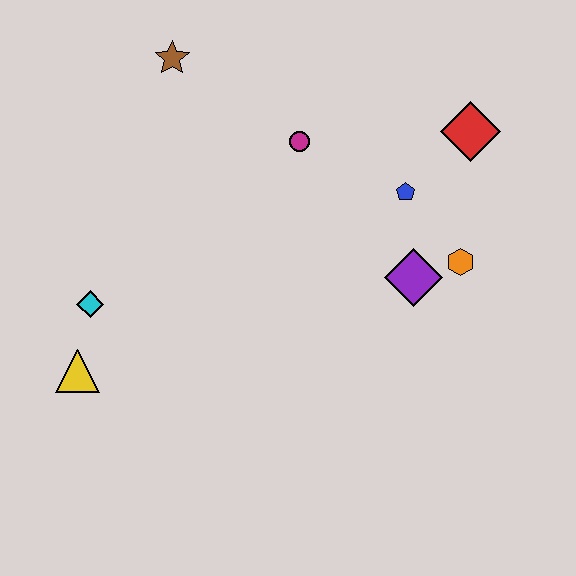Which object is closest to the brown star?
The magenta circle is closest to the brown star.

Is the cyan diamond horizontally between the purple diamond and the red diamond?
No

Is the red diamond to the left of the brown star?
No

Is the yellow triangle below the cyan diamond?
Yes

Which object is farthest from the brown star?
The orange hexagon is farthest from the brown star.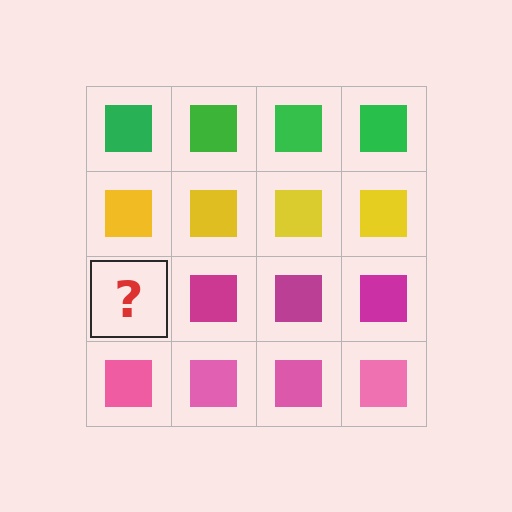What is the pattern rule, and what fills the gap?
The rule is that each row has a consistent color. The gap should be filled with a magenta square.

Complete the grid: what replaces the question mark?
The question mark should be replaced with a magenta square.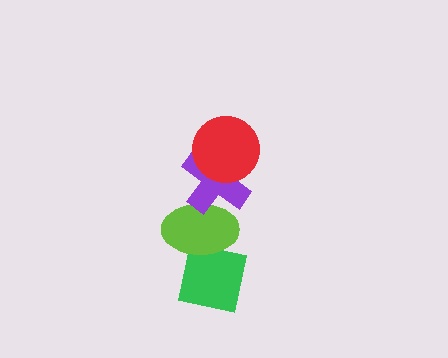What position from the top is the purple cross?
The purple cross is 2nd from the top.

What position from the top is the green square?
The green square is 4th from the top.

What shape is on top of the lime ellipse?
The purple cross is on top of the lime ellipse.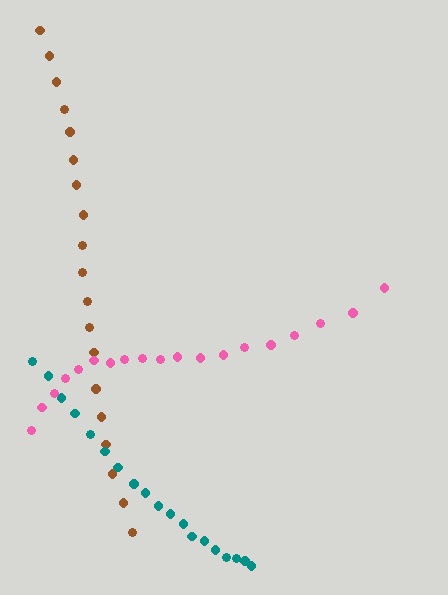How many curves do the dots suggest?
There are 3 distinct paths.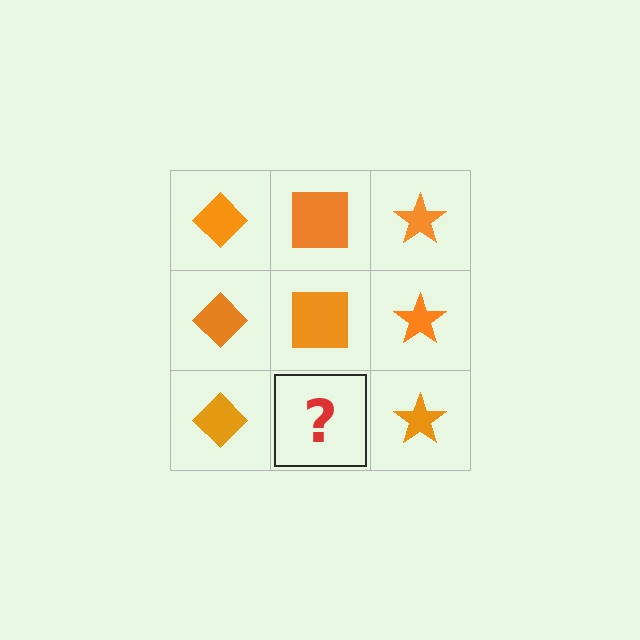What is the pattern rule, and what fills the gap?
The rule is that each column has a consistent shape. The gap should be filled with an orange square.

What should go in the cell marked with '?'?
The missing cell should contain an orange square.